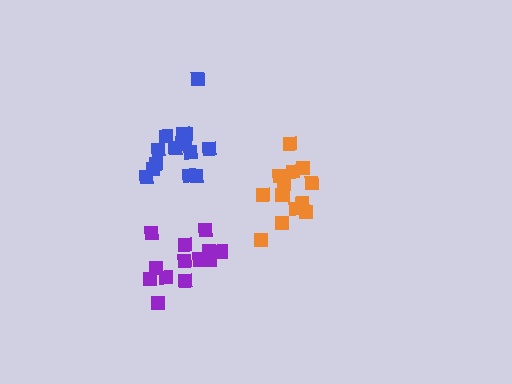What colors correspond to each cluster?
The clusters are colored: orange, blue, purple.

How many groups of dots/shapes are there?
There are 3 groups.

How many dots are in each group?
Group 1: 13 dots, Group 2: 15 dots, Group 3: 13 dots (41 total).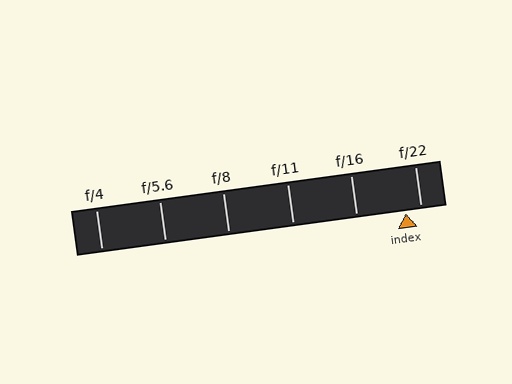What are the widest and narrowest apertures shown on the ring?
The widest aperture shown is f/4 and the narrowest is f/22.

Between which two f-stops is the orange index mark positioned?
The index mark is between f/16 and f/22.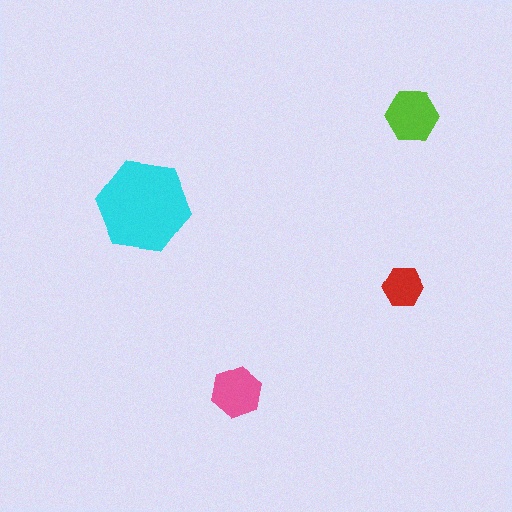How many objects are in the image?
There are 4 objects in the image.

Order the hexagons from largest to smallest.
the cyan one, the lime one, the pink one, the red one.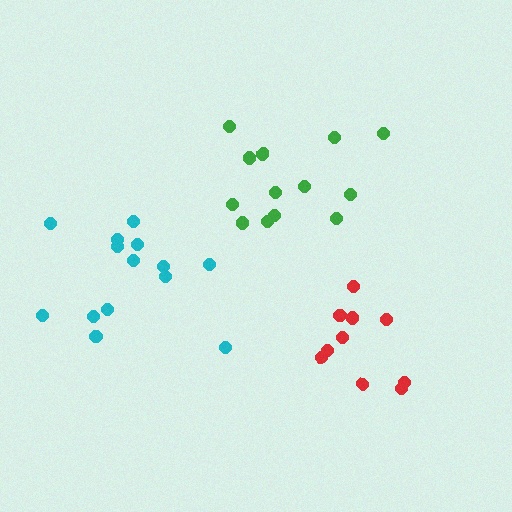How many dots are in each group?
Group 1: 13 dots, Group 2: 14 dots, Group 3: 10 dots (37 total).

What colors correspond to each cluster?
The clusters are colored: green, cyan, red.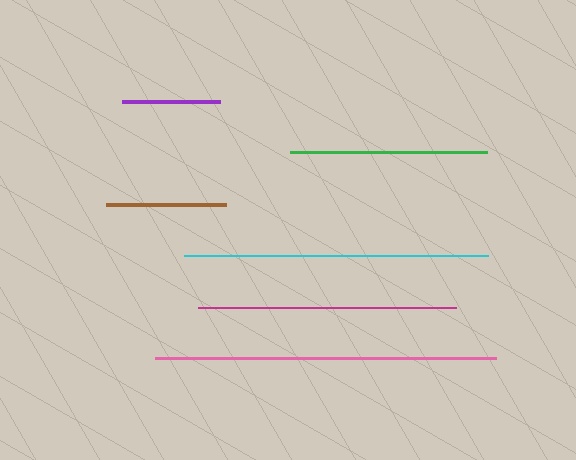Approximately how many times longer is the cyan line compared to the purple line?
The cyan line is approximately 3.1 times the length of the purple line.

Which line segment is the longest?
The pink line is the longest at approximately 341 pixels.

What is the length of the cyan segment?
The cyan segment is approximately 304 pixels long.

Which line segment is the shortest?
The purple line is the shortest at approximately 98 pixels.